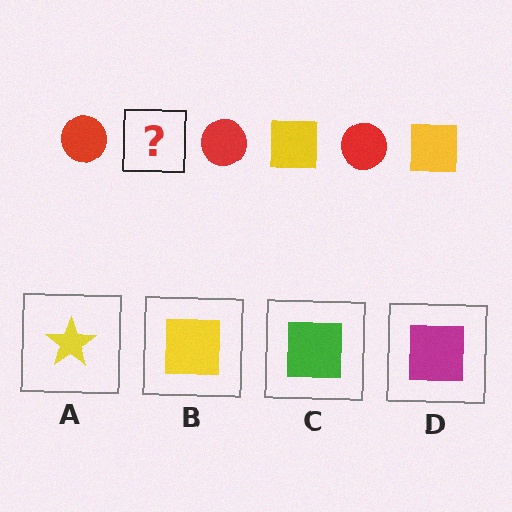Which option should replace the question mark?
Option B.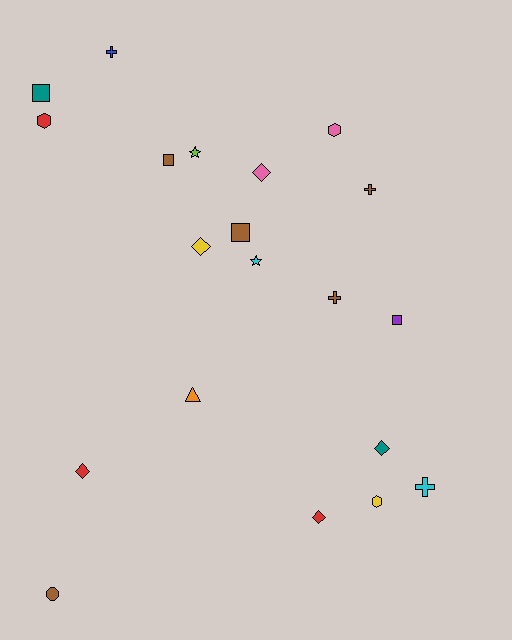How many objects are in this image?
There are 20 objects.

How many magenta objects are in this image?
There are no magenta objects.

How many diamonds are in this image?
There are 5 diamonds.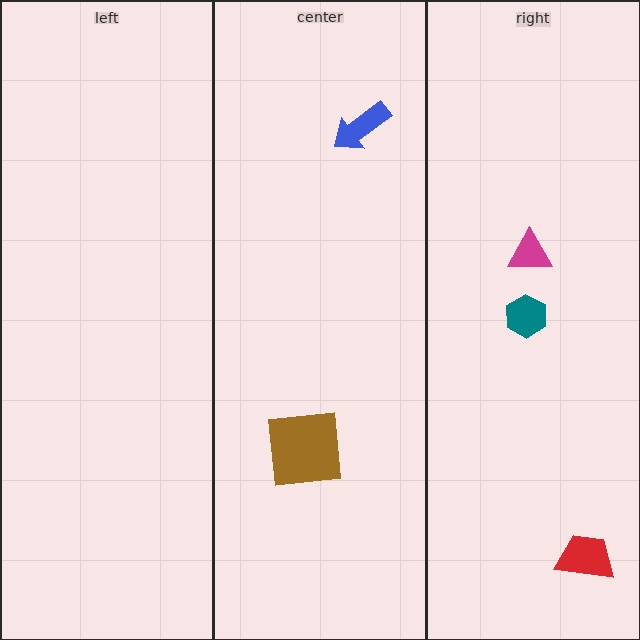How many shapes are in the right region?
3.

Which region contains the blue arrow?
The center region.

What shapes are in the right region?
The magenta triangle, the teal hexagon, the red trapezoid.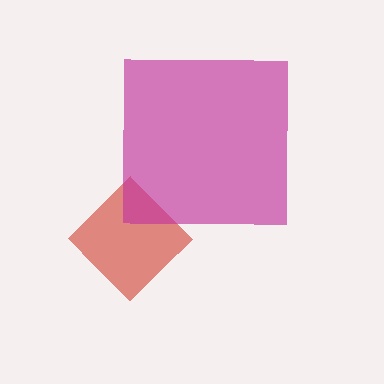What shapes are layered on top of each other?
The layered shapes are: a red diamond, a magenta square.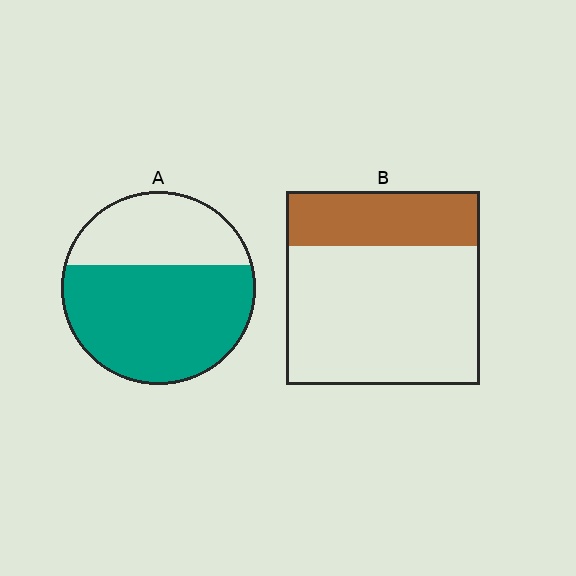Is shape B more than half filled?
No.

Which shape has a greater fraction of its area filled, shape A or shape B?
Shape A.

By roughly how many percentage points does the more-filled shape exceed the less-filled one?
By roughly 35 percentage points (A over B).